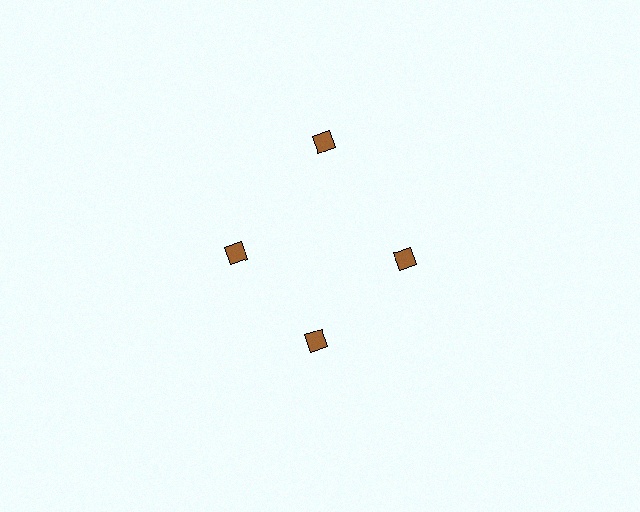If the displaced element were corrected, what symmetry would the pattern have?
It would have 4-fold rotational symmetry — the pattern would map onto itself every 90 degrees.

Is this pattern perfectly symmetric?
No. The 4 brown diamonds are arranged in a ring, but one element near the 12 o'clock position is pushed outward from the center, breaking the 4-fold rotational symmetry.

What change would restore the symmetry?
The symmetry would be restored by moving it inward, back onto the ring so that all 4 diamonds sit at equal angles and equal distance from the center.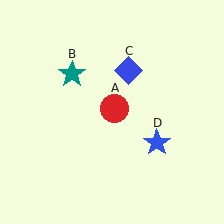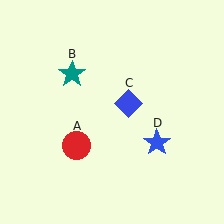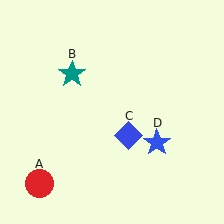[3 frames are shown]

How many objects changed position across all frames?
2 objects changed position: red circle (object A), blue diamond (object C).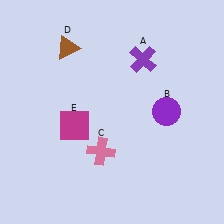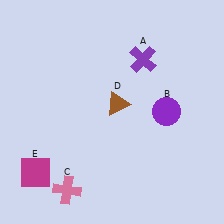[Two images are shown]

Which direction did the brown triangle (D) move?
The brown triangle (D) moved down.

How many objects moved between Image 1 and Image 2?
3 objects moved between the two images.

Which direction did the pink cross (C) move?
The pink cross (C) moved down.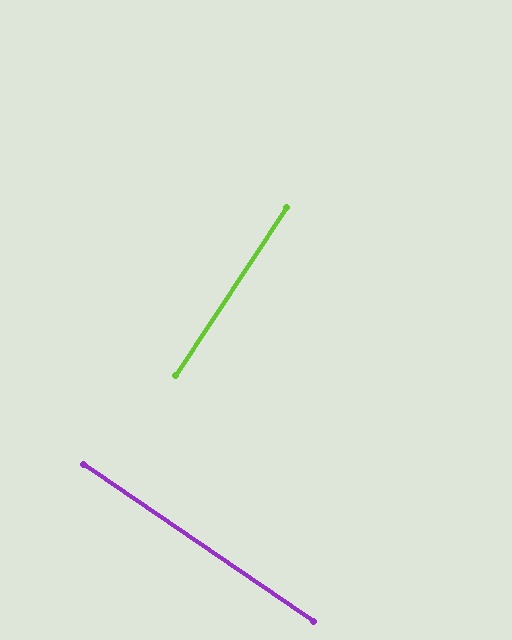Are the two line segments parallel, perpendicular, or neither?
Perpendicular — they meet at approximately 89°.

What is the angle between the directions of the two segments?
Approximately 89 degrees.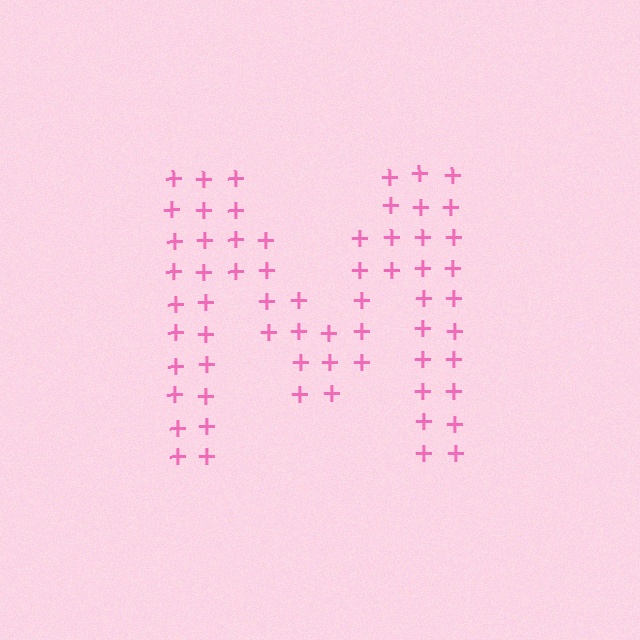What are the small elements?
The small elements are plus signs.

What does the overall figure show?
The overall figure shows the letter M.